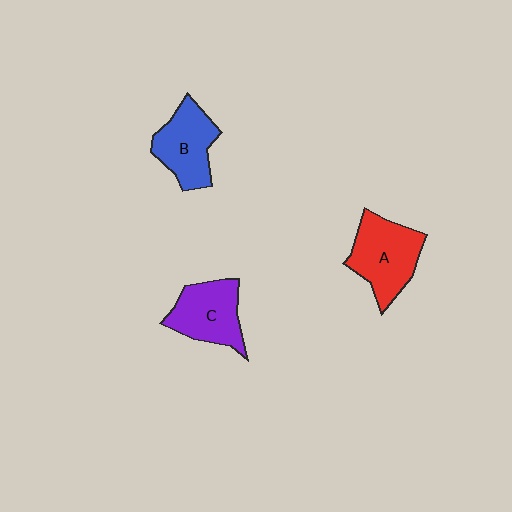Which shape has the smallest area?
Shape B (blue).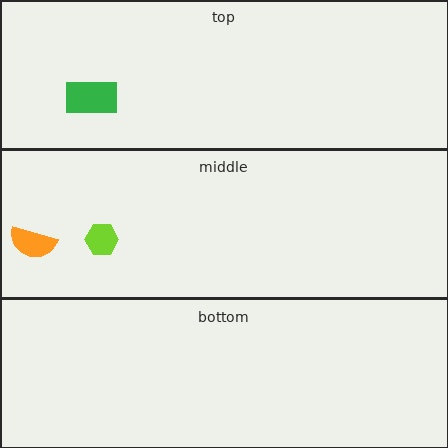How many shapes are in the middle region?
2.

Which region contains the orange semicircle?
The middle region.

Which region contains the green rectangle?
The top region.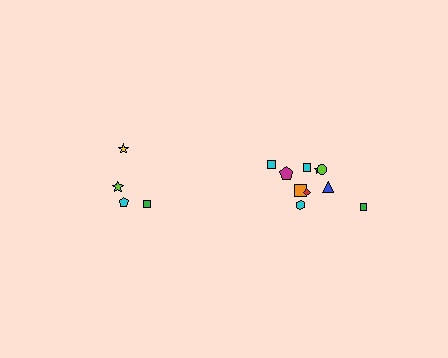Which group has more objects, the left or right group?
The right group.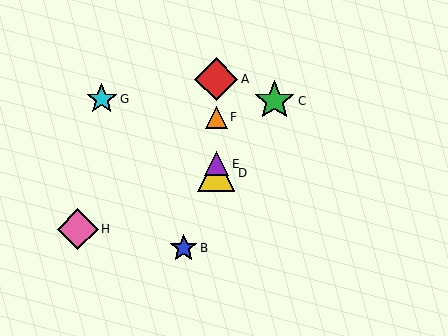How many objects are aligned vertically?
4 objects (A, D, E, F) are aligned vertically.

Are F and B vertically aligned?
No, F is at x≈216 and B is at x≈184.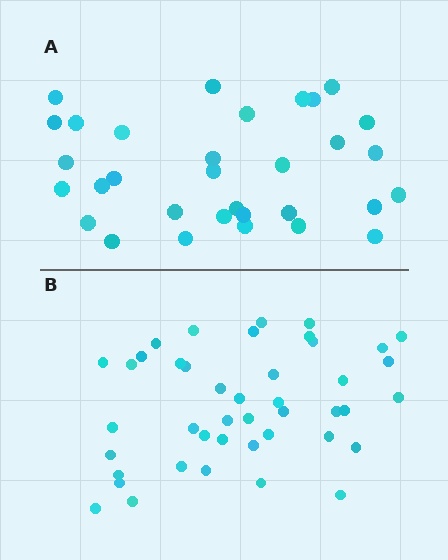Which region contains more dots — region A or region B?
Region B (the bottom region) has more dots.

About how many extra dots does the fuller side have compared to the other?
Region B has roughly 12 or so more dots than region A.